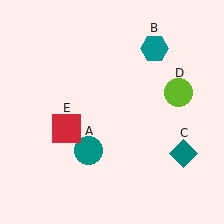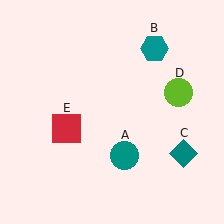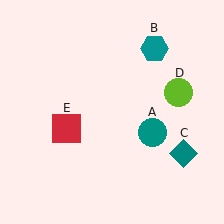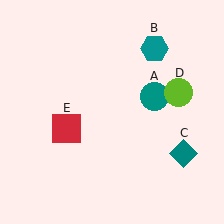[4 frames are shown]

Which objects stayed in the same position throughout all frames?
Teal hexagon (object B) and teal diamond (object C) and lime circle (object D) and red square (object E) remained stationary.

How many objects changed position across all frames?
1 object changed position: teal circle (object A).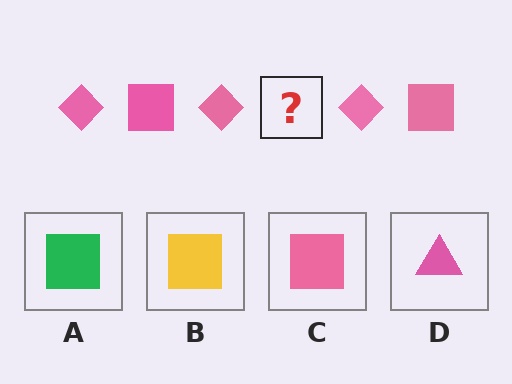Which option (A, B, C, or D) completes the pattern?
C.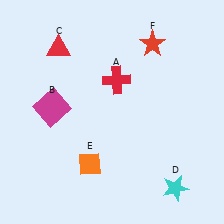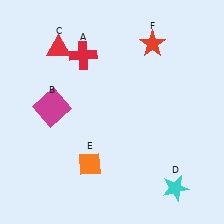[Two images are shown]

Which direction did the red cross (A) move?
The red cross (A) moved left.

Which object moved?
The red cross (A) moved left.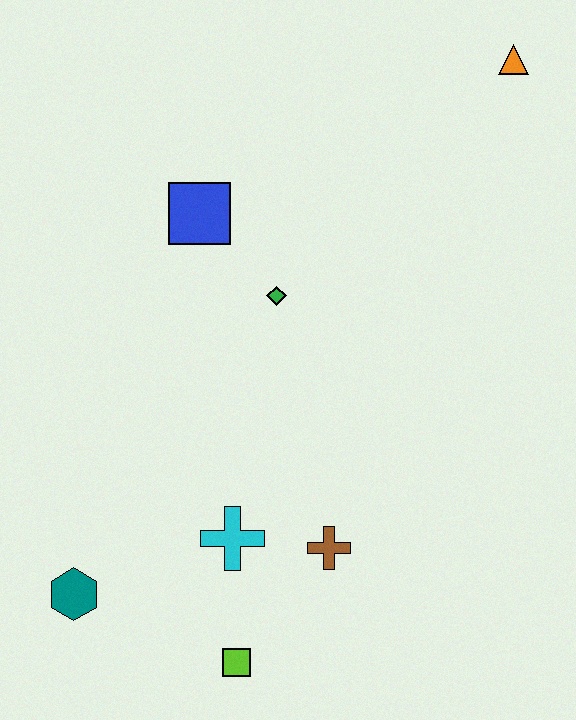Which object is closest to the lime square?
The cyan cross is closest to the lime square.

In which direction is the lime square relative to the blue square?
The lime square is below the blue square.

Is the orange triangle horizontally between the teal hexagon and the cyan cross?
No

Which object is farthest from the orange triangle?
The teal hexagon is farthest from the orange triangle.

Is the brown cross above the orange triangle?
No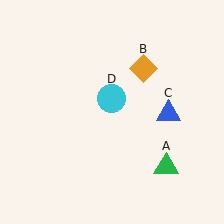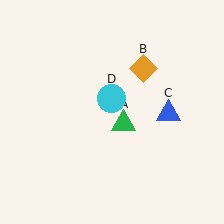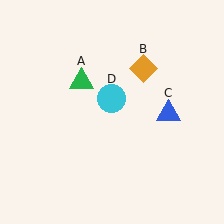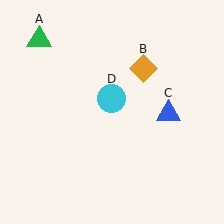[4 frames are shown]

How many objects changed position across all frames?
1 object changed position: green triangle (object A).